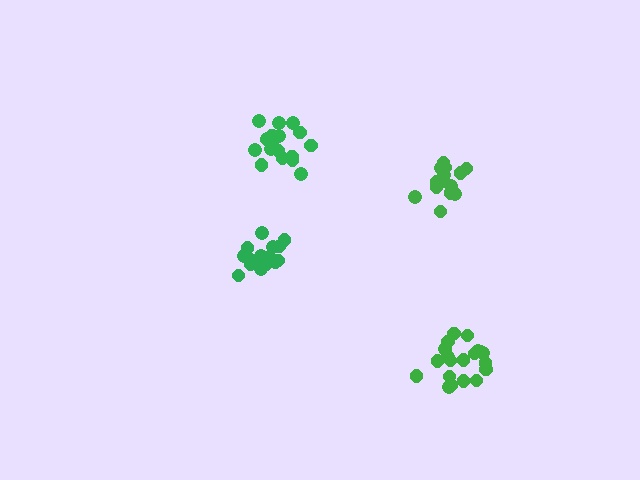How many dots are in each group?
Group 1: 20 dots, Group 2: 16 dots, Group 3: 20 dots, Group 4: 15 dots (71 total).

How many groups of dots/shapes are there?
There are 4 groups.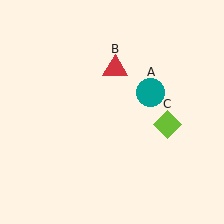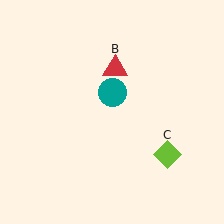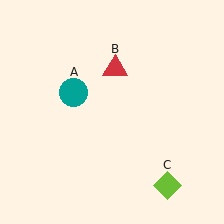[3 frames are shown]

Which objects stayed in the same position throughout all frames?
Red triangle (object B) remained stationary.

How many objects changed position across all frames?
2 objects changed position: teal circle (object A), lime diamond (object C).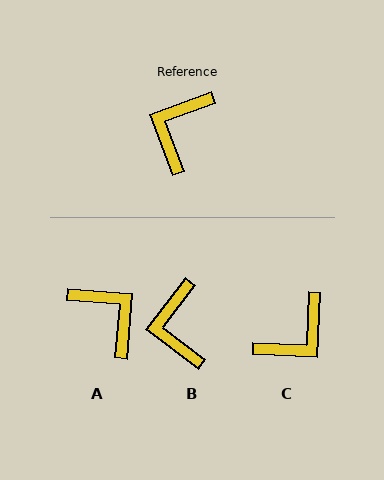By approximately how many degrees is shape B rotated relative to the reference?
Approximately 32 degrees counter-clockwise.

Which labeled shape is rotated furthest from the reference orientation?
C, about 157 degrees away.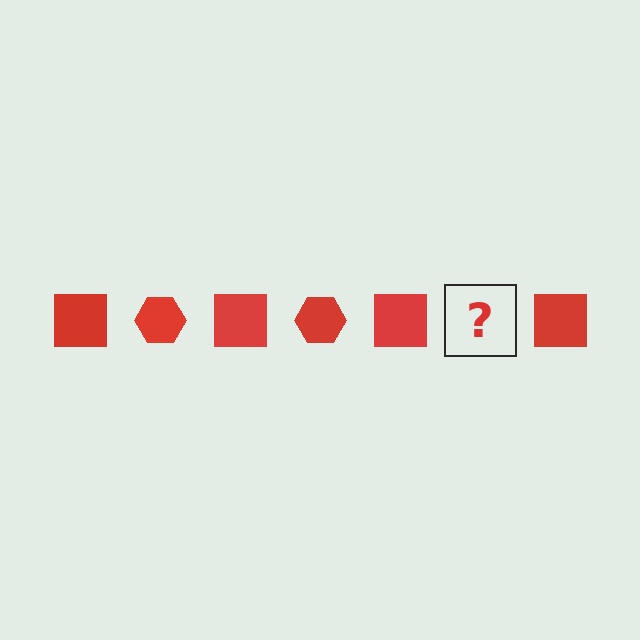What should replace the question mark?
The question mark should be replaced with a red hexagon.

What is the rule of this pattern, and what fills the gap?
The rule is that the pattern cycles through square, hexagon shapes in red. The gap should be filled with a red hexagon.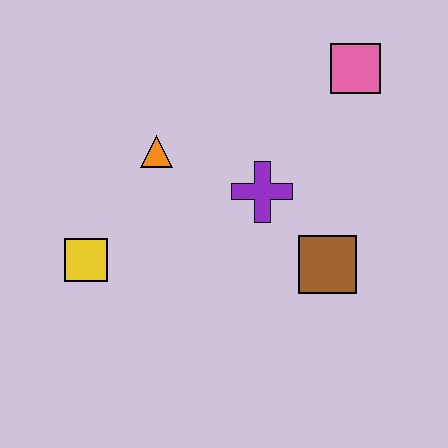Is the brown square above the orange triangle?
No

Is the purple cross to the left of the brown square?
Yes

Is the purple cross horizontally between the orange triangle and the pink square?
Yes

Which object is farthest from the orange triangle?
The pink square is farthest from the orange triangle.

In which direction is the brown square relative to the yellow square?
The brown square is to the right of the yellow square.